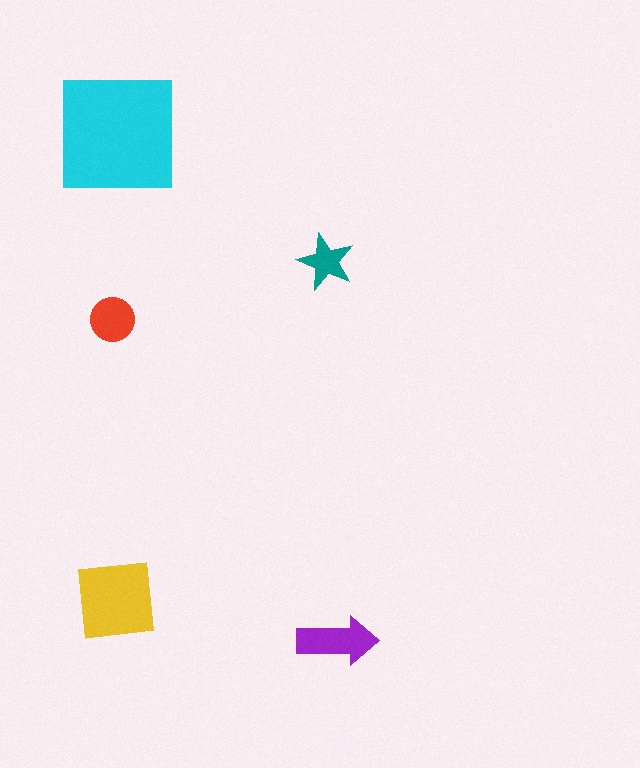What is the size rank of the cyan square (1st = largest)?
1st.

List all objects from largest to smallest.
The cyan square, the yellow square, the purple arrow, the red circle, the teal star.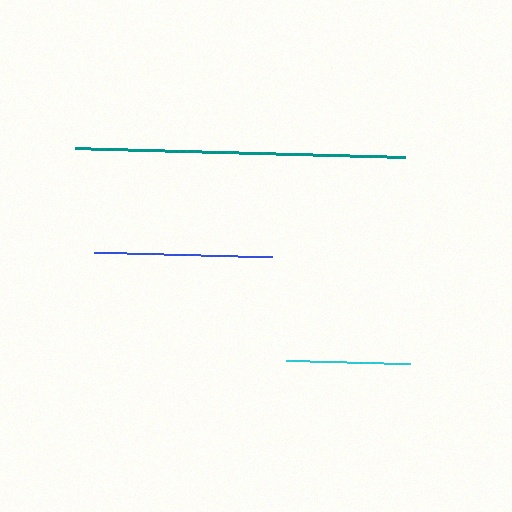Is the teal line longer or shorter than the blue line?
The teal line is longer than the blue line.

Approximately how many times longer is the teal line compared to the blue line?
The teal line is approximately 1.9 times the length of the blue line.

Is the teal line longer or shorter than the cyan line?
The teal line is longer than the cyan line.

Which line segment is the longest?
The teal line is the longest at approximately 331 pixels.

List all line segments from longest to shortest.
From longest to shortest: teal, blue, cyan.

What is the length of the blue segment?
The blue segment is approximately 178 pixels long.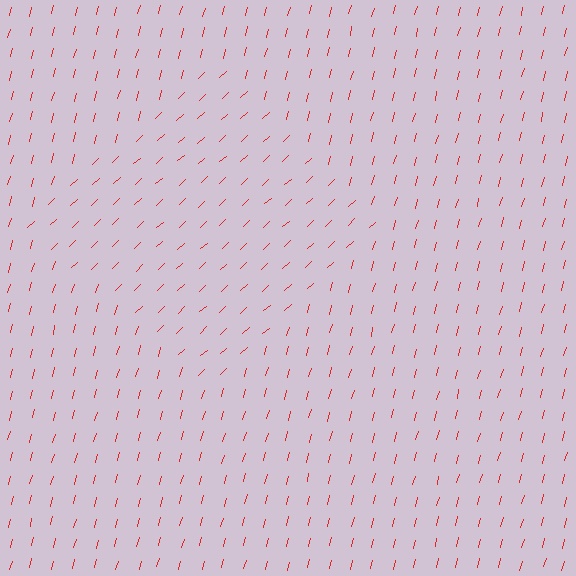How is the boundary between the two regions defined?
The boundary is defined purely by a change in line orientation (approximately 32 degrees difference). All lines are the same color and thickness.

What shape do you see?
I see a diamond.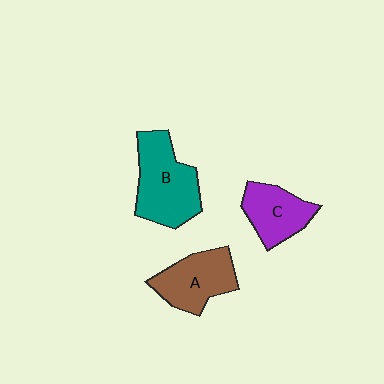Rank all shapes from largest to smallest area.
From largest to smallest: B (teal), A (brown), C (purple).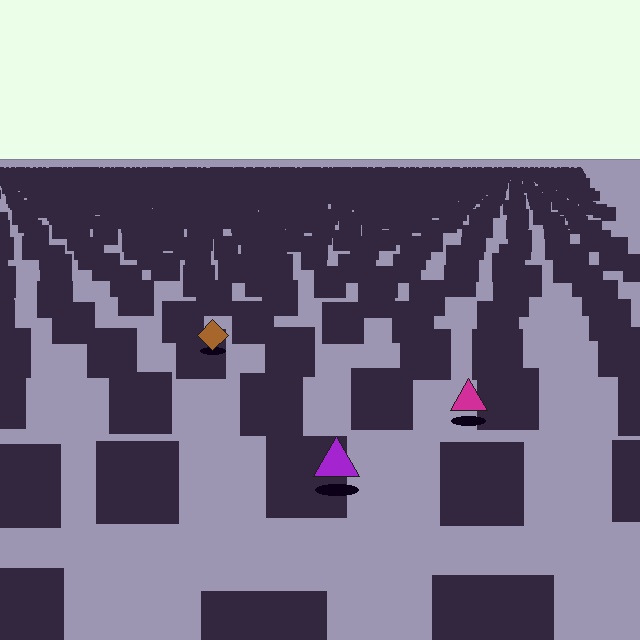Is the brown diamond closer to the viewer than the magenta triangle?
No. The magenta triangle is closer — you can tell from the texture gradient: the ground texture is coarser near it.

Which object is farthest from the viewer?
The brown diamond is farthest from the viewer. It appears smaller and the ground texture around it is denser.